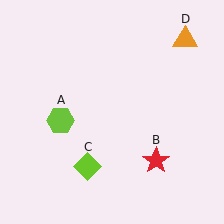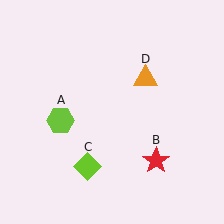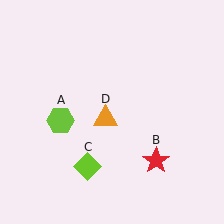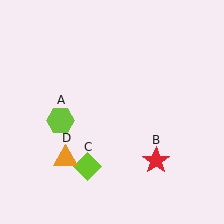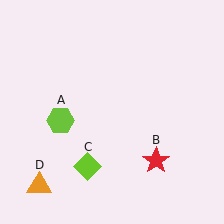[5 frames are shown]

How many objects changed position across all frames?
1 object changed position: orange triangle (object D).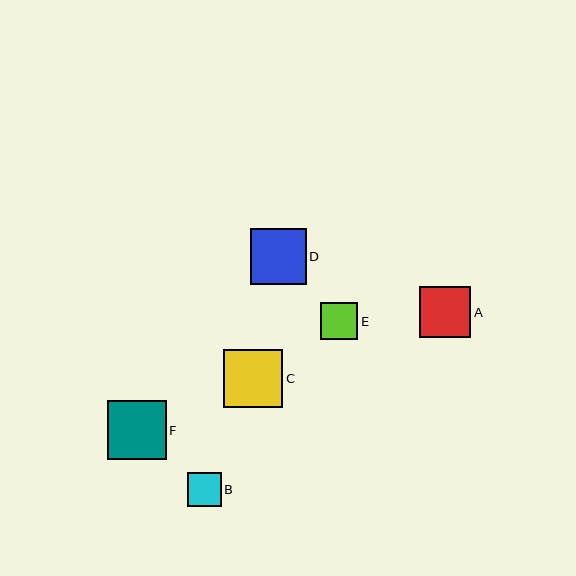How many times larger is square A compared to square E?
Square A is approximately 1.4 times the size of square E.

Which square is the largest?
Square F is the largest with a size of approximately 59 pixels.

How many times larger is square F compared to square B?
Square F is approximately 1.7 times the size of square B.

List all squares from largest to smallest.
From largest to smallest: F, C, D, A, E, B.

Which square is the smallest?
Square B is the smallest with a size of approximately 34 pixels.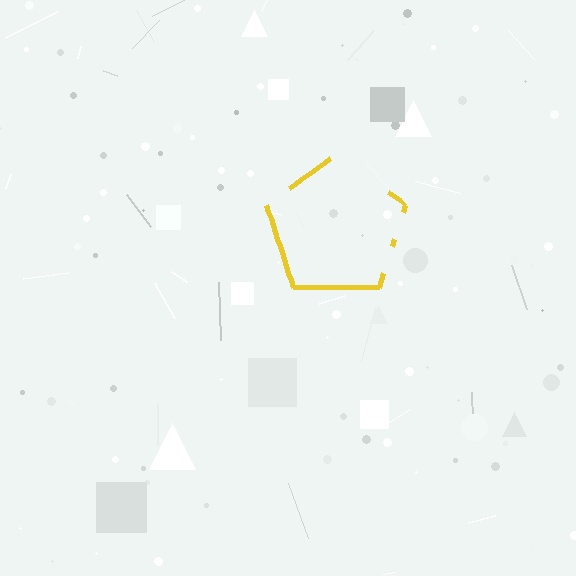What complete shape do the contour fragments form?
The contour fragments form a pentagon.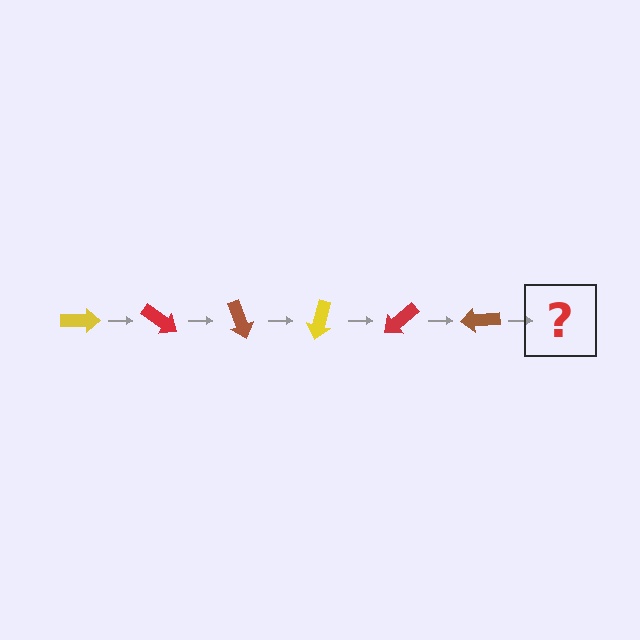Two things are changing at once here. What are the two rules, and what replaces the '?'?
The two rules are that it rotates 35 degrees each step and the color cycles through yellow, red, and brown. The '?' should be a yellow arrow, rotated 210 degrees from the start.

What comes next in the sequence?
The next element should be a yellow arrow, rotated 210 degrees from the start.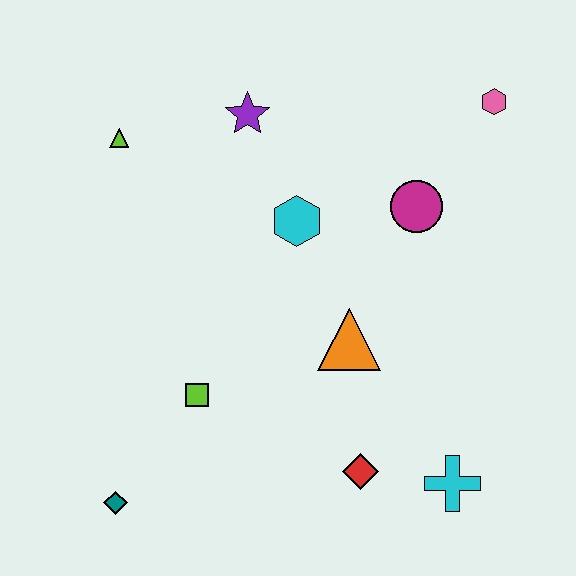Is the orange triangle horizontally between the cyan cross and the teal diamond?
Yes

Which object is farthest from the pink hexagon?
The teal diamond is farthest from the pink hexagon.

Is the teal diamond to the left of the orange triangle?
Yes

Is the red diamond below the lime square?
Yes